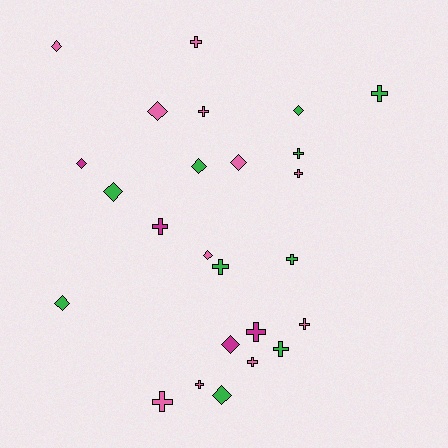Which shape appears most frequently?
Cross, with 14 objects.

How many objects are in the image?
There are 25 objects.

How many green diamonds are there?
There are 5 green diamonds.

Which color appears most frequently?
Pink, with 11 objects.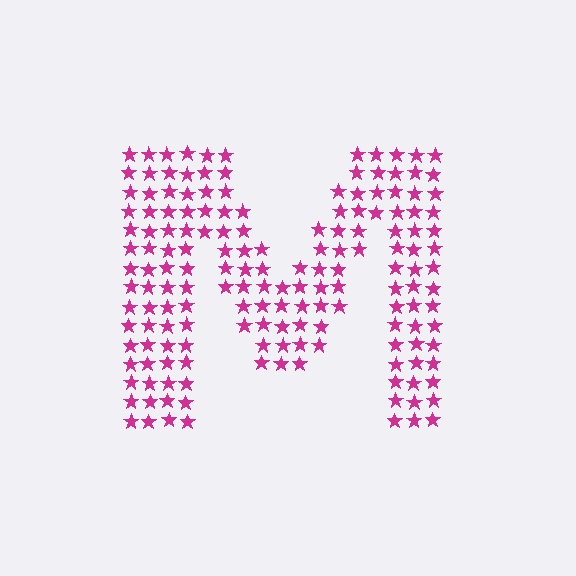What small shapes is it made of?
It is made of small stars.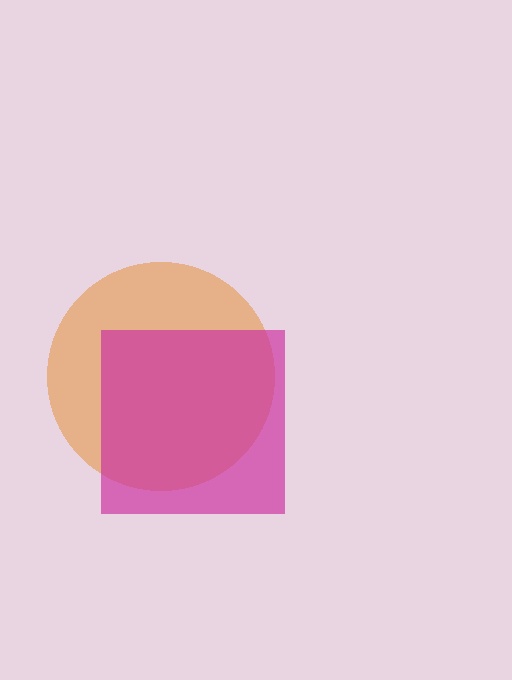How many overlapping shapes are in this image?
There are 2 overlapping shapes in the image.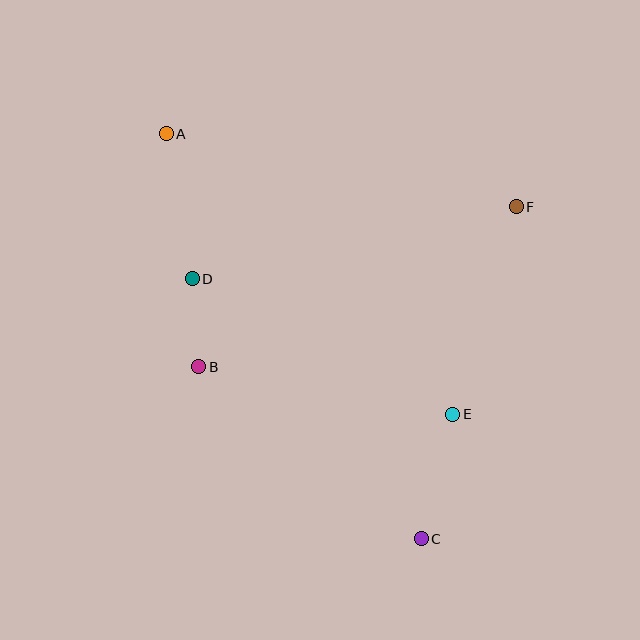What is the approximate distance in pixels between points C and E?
The distance between C and E is approximately 128 pixels.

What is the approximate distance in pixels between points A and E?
The distance between A and E is approximately 401 pixels.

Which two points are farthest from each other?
Points A and C are farthest from each other.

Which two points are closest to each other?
Points B and D are closest to each other.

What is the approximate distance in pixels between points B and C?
The distance between B and C is approximately 281 pixels.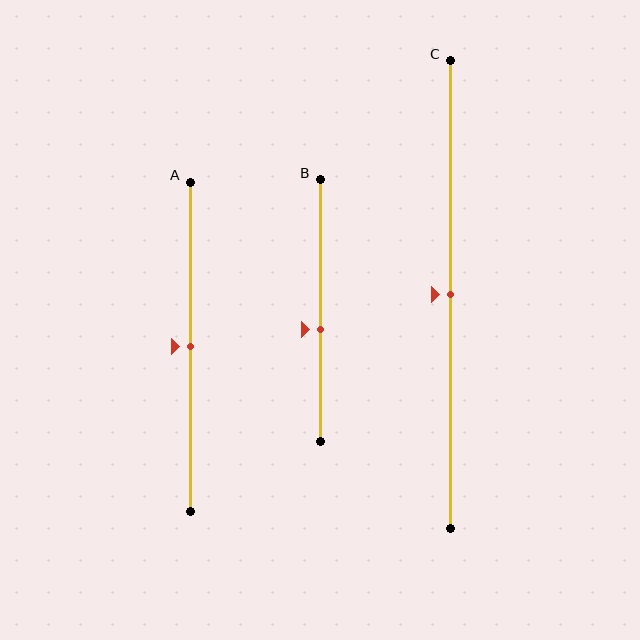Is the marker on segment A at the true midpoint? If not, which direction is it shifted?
Yes, the marker on segment A is at the true midpoint.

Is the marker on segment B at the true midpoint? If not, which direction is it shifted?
No, the marker on segment B is shifted downward by about 7% of the segment length.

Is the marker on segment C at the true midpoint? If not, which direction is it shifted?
Yes, the marker on segment C is at the true midpoint.